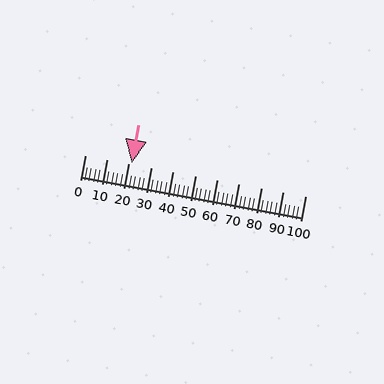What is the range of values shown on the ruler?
The ruler shows values from 0 to 100.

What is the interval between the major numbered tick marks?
The major tick marks are spaced 10 units apart.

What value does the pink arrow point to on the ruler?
The pink arrow points to approximately 21.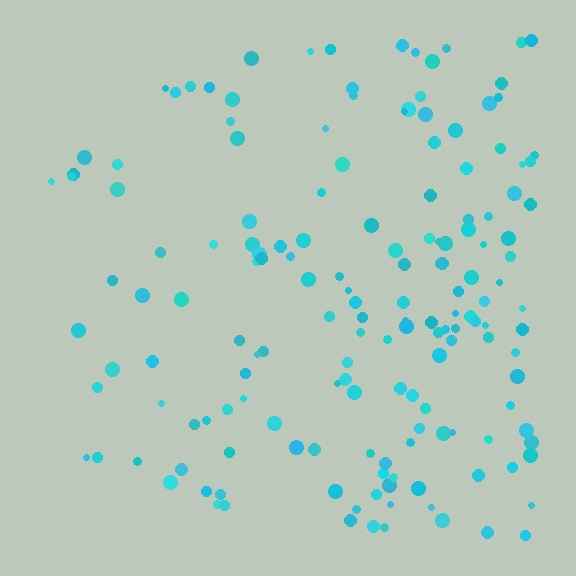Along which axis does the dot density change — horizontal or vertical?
Horizontal.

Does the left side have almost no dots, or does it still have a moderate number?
Still a moderate number, just noticeably fewer than the right.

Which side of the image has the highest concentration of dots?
The right.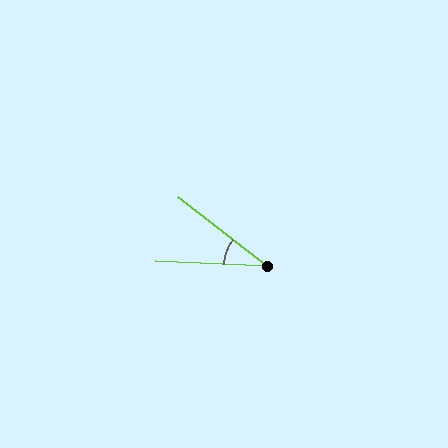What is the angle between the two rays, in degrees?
Approximately 35 degrees.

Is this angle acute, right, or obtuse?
It is acute.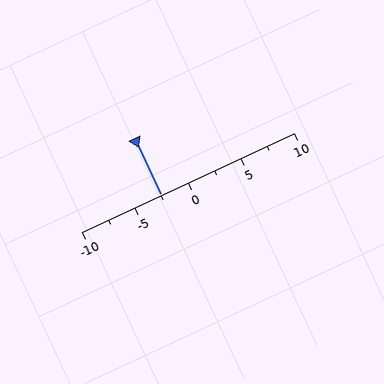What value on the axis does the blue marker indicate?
The marker indicates approximately -2.5.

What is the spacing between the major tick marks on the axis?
The major ticks are spaced 5 apart.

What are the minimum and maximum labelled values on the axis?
The axis runs from -10 to 10.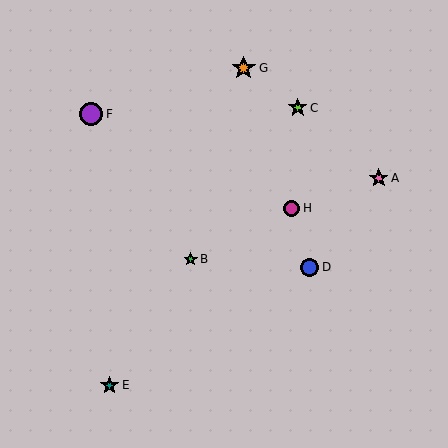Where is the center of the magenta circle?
The center of the magenta circle is at (292, 208).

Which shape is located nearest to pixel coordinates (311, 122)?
The lime star (labeled C) at (298, 108) is nearest to that location.